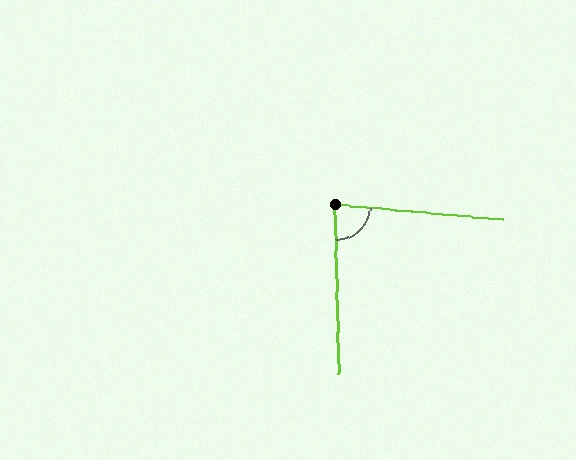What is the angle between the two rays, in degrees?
Approximately 83 degrees.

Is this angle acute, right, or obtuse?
It is acute.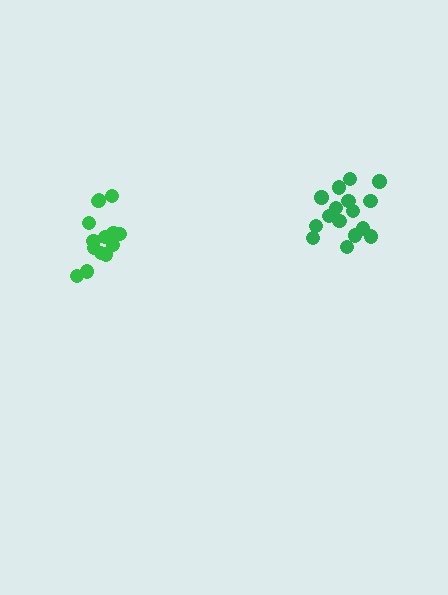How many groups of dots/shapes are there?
There are 2 groups.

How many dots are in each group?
Group 1: 16 dots, Group 2: 14 dots (30 total).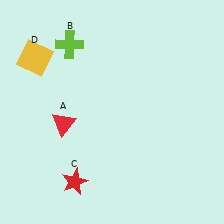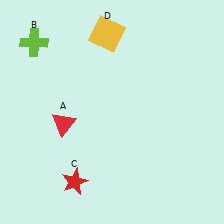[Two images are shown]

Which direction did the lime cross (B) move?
The lime cross (B) moved left.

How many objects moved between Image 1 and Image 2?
2 objects moved between the two images.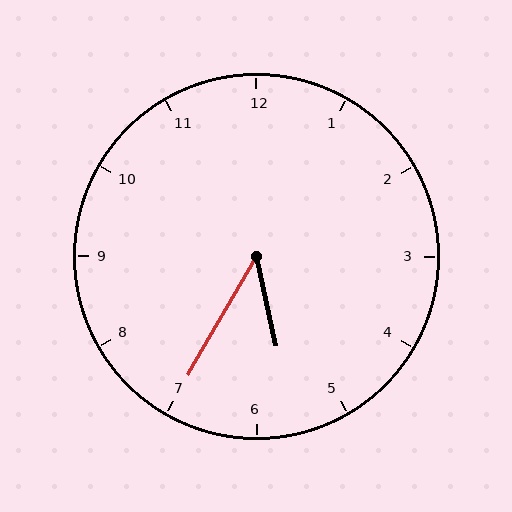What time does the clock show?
5:35.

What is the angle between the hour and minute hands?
Approximately 42 degrees.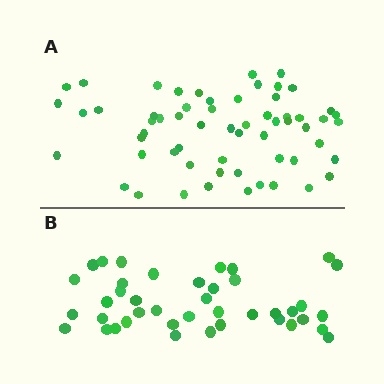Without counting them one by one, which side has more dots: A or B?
Region A (the top region) has more dots.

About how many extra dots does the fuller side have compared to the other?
Region A has approximately 20 more dots than region B.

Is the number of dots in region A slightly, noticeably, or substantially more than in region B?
Region A has substantially more. The ratio is roughly 1.5 to 1.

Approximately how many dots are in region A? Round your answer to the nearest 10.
About 60 dots.